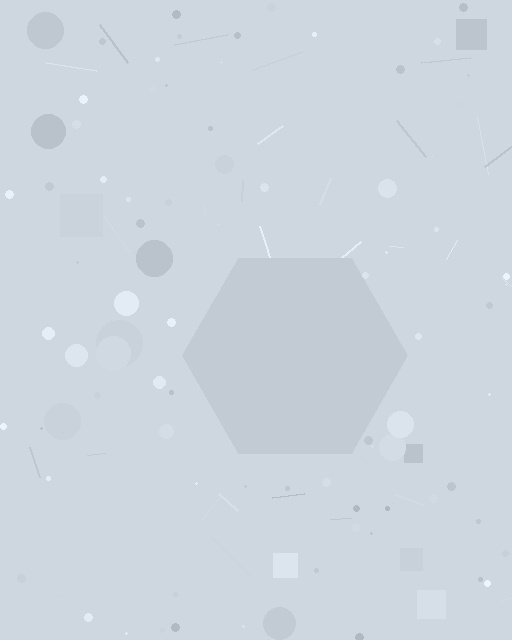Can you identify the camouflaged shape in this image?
The camouflaged shape is a hexagon.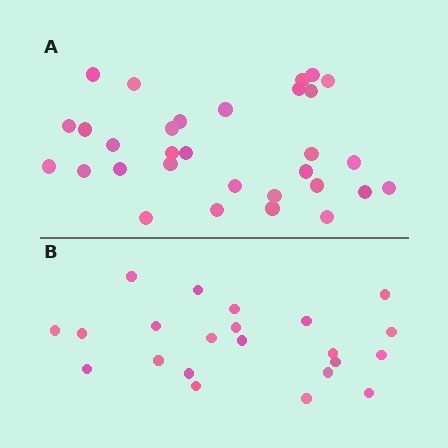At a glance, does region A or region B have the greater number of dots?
Region A (the top region) has more dots.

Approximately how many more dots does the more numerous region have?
Region A has roughly 8 or so more dots than region B.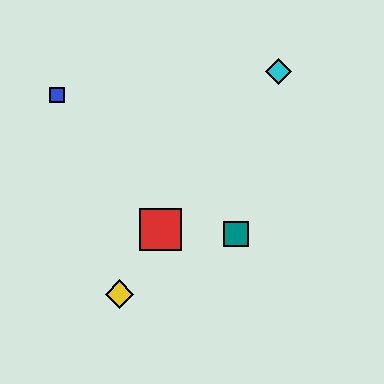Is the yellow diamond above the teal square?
No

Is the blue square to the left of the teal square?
Yes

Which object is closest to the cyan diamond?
The teal square is closest to the cyan diamond.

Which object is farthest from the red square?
The cyan diamond is farthest from the red square.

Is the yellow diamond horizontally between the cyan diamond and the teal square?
No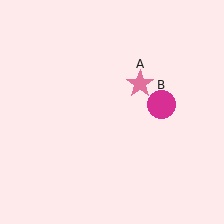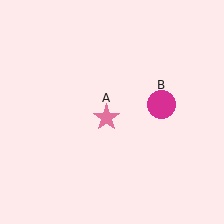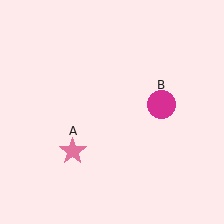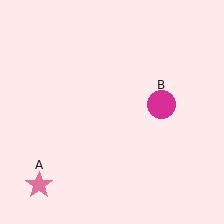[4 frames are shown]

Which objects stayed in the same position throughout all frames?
Magenta circle (object B) remained stationary.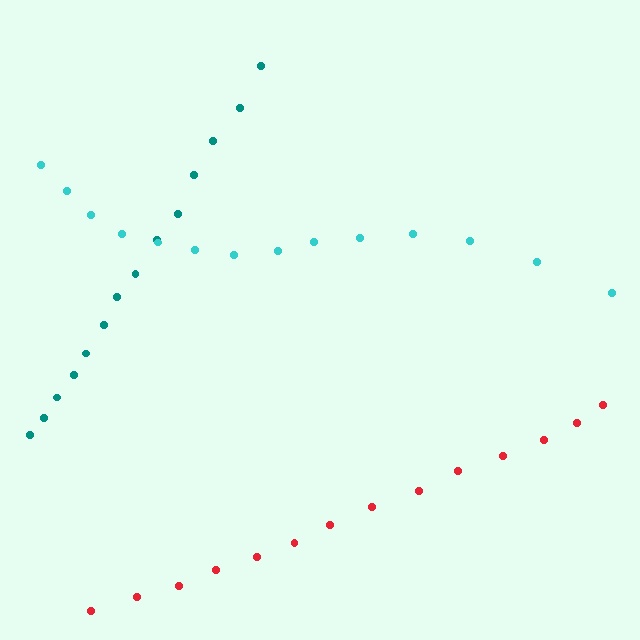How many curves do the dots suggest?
There are 3 distinct paths.